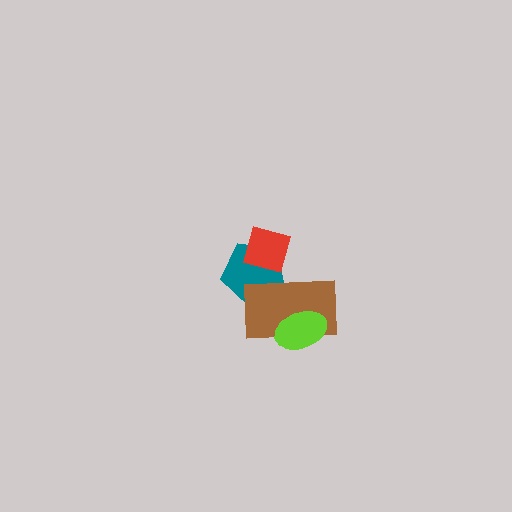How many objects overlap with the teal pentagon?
2 objects overlap with the teal pentagon.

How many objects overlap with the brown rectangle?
2 objects overlap with the brown rectangle.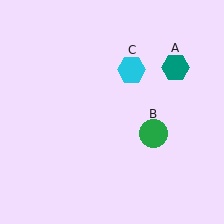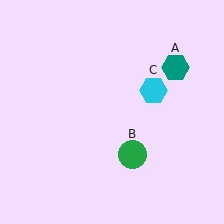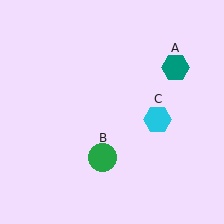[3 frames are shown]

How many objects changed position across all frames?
2 objects changed position: green circle (object B), cyan hexagon (object C).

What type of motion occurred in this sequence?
The green circle (object B), cyan hexagon (object C) rotated clockwise around the center of the scene.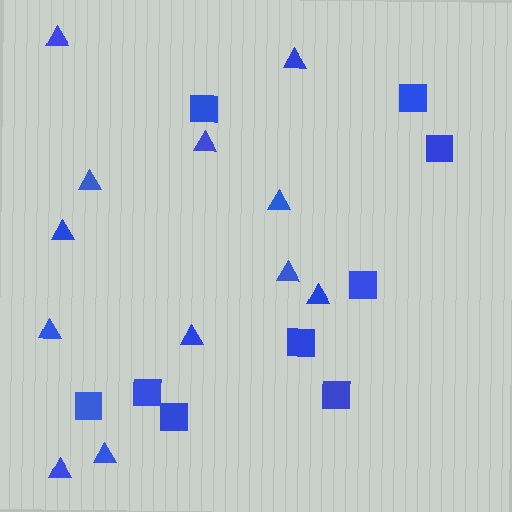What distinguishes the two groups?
There are 2 groups: one group of triangles (12) and one group of squares (9).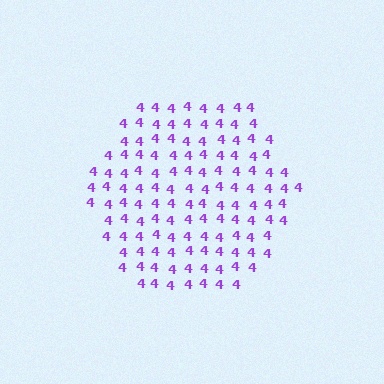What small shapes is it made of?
It is made of small digit 4's.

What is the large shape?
The large shape is a hexagon.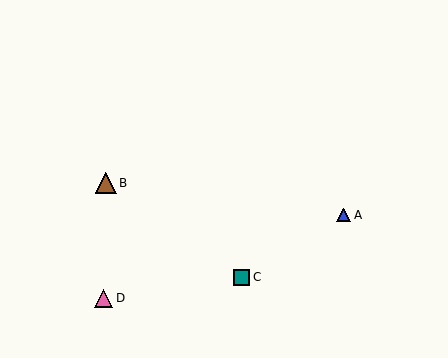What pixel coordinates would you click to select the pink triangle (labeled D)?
Click at (104, 298) to select the pink triangle D.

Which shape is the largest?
The brown triangle (labeled B) is the largest.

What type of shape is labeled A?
Shape A is a blue triangle.